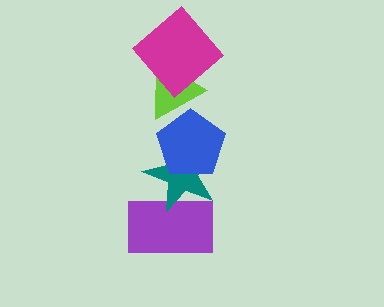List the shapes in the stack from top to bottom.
From top to bottom: the magenta diamond, the lime triangle, the blue pentagon, the teal star, the purple rectangle.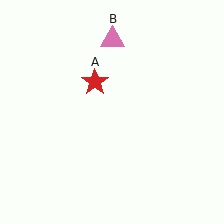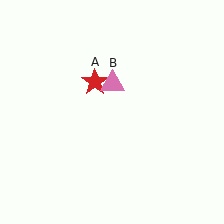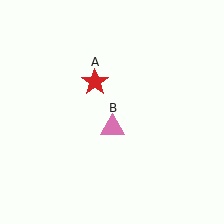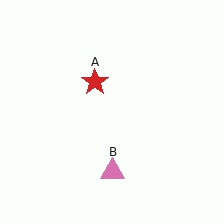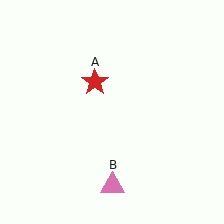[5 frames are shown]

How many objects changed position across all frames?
1 object changed position: pink triangle (object B).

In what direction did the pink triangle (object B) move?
The pink triangle (object B) moved down.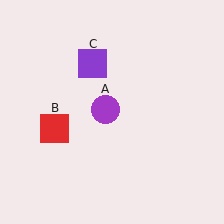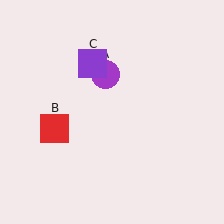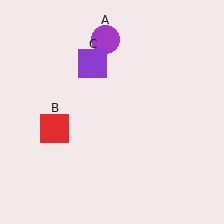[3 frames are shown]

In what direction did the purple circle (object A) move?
The purple circle (object A) moved up.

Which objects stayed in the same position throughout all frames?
Red square (object B) and purple square (object C) remained stationary.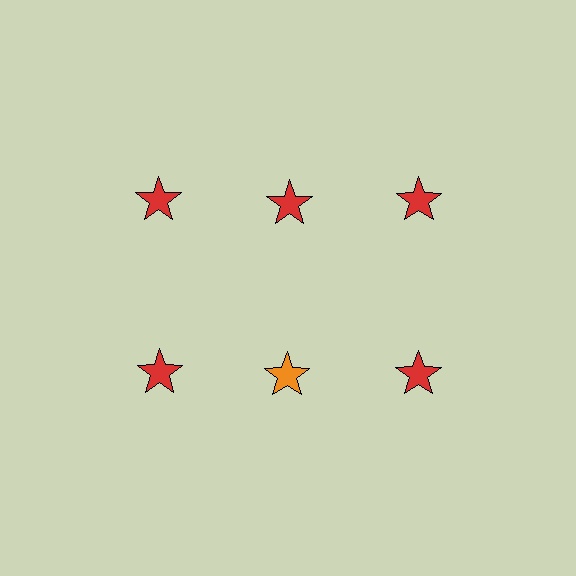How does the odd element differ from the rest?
It has a different color: orange instead of red.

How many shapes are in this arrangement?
There are 6 shapes arranged in a grid pattern.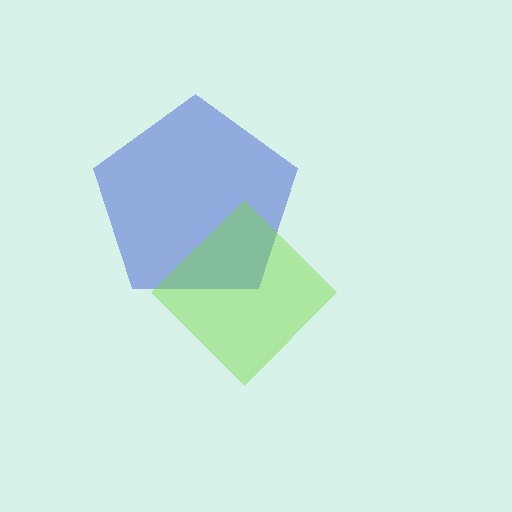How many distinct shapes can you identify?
There are 2 distinct shapes: a blue pentagon, a lime diamond.